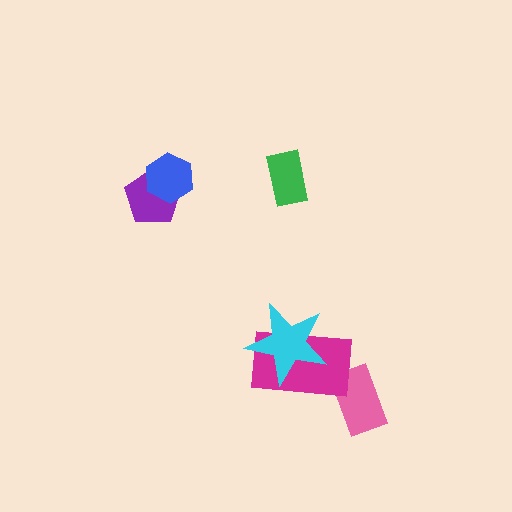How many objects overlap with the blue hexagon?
1 object overlaps with the blue hexagon.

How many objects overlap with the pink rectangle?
1 object overlaps with the pink rectangle.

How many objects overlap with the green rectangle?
0 objects overlap with the green rectangle.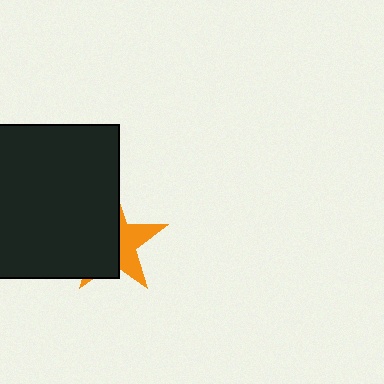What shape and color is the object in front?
The object in front is a black square.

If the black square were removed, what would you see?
You would see the complete orange star.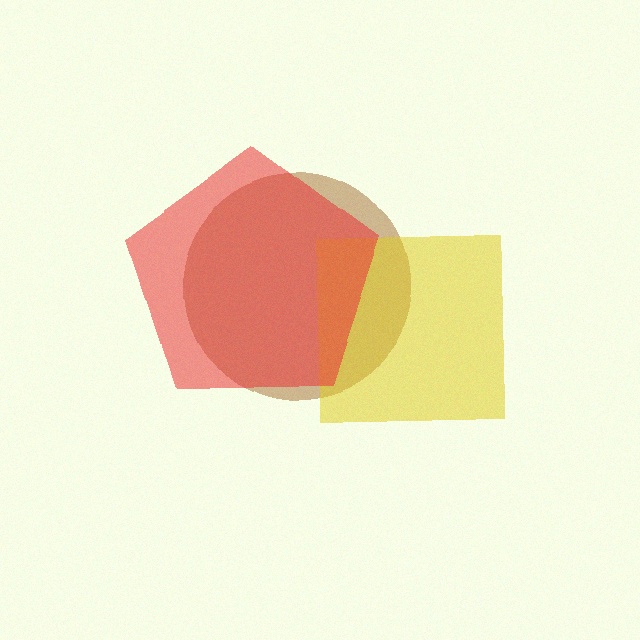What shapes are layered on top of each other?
The layered shapes are: a brown circle, a yellow square, a red pentagon.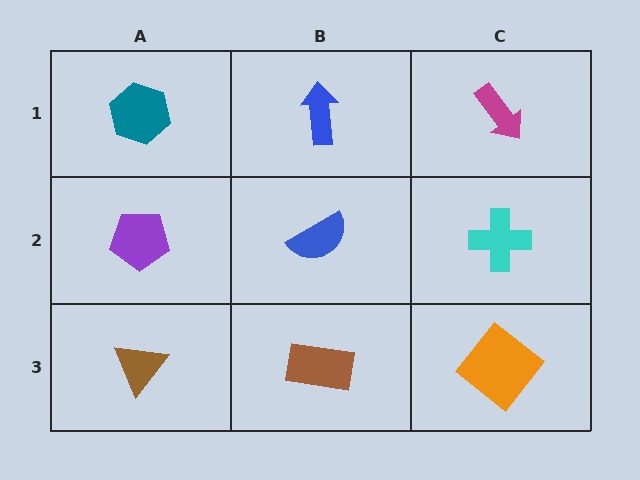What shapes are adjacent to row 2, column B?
A blue arrow (row 1, column B), a brown rectangle (row 3, column B), a purple pentagon (row 2, column A), a cyan cross (row 2, column C).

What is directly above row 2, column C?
A magenta arrow.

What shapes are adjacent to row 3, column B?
A blue semicircle (row 2, column B), a brown triangle (row 3, column A), an orange diamond (row 3, column C).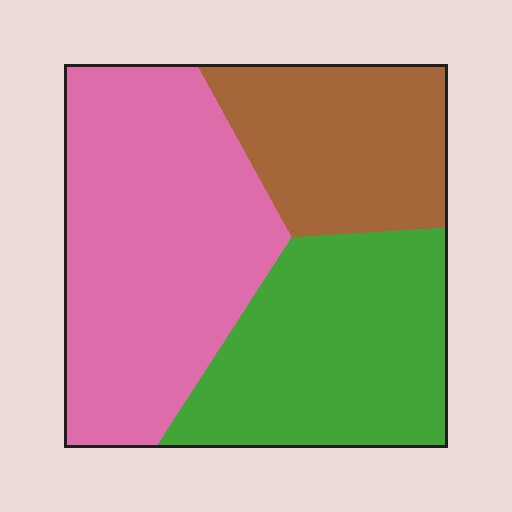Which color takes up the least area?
Brown, at roughly 25%.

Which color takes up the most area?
Pink, at roughly 45%.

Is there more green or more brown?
Green.